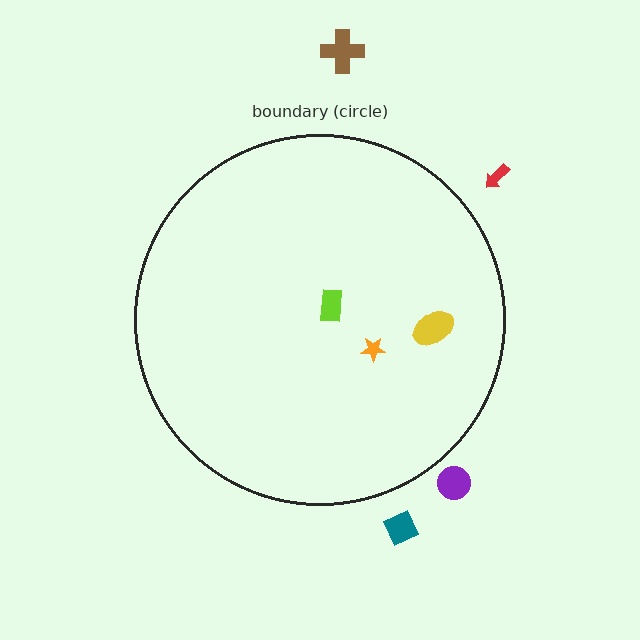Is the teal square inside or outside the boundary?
Outside.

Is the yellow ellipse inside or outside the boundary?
Inside.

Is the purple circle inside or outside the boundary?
Outside.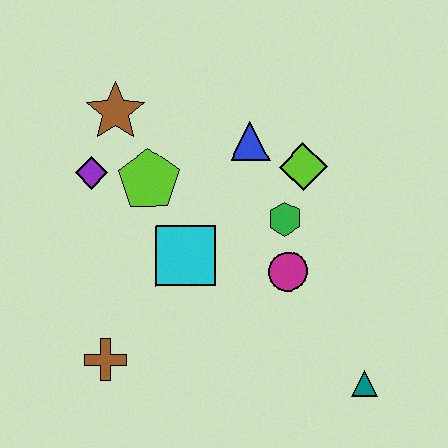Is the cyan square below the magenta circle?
No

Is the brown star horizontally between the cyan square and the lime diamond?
No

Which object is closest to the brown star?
The purple diamond is closest to the brown star.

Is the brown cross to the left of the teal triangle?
Yes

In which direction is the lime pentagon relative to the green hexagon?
The lime pentagon is to the left of the green hexagon.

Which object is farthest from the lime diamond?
The brown cross is farthest from the lime diamond.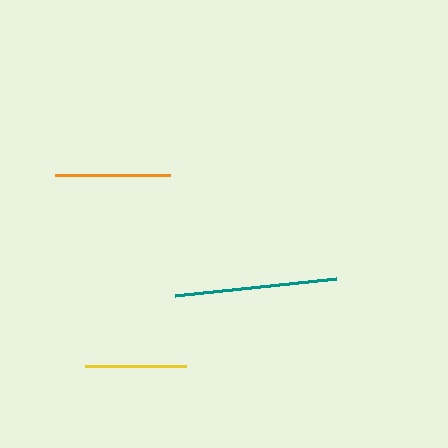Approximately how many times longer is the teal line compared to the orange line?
The teal line is approximately 1.4 times the length of the orange line.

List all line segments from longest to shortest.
From longest to shortest: teal, orange, yellow.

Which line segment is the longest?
The teal line is the longest at approximately 162 pixels.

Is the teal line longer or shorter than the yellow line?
The teal line is longer than the yellow line.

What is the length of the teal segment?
The teal segment is approximately 162 pixels long.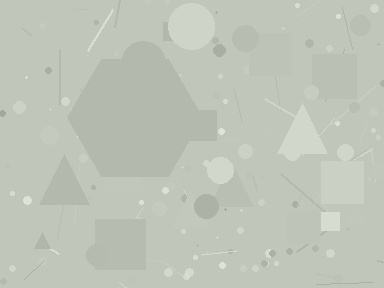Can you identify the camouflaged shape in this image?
The camouflaged shape is a hexagon.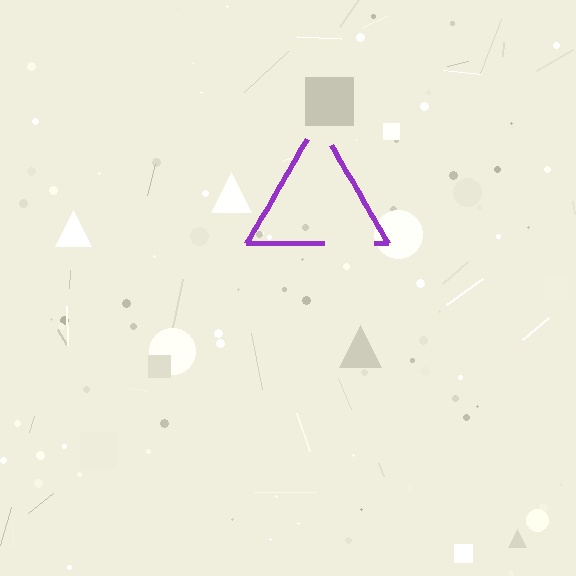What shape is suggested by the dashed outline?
The dashed outline suggests a triangle.